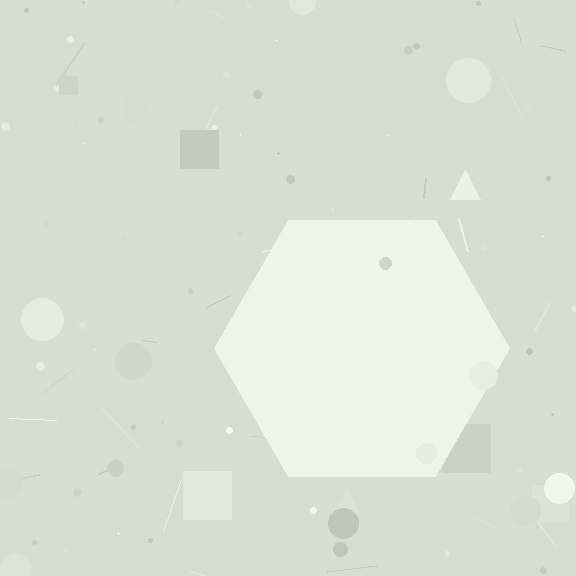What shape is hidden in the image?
A hexagon is hidden in the image.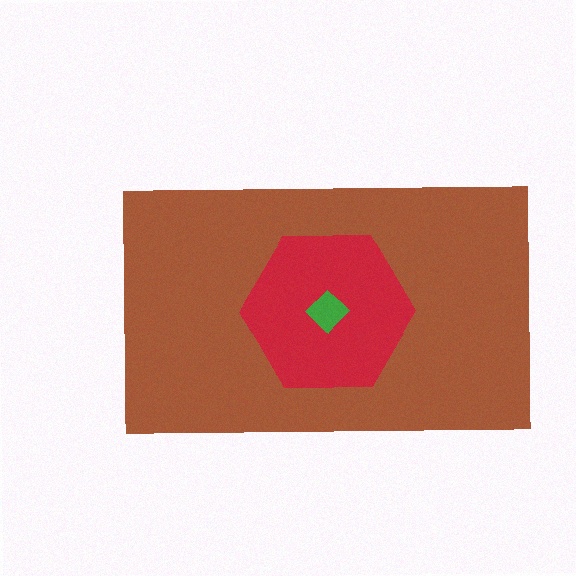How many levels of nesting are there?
3.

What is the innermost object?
The green diamond.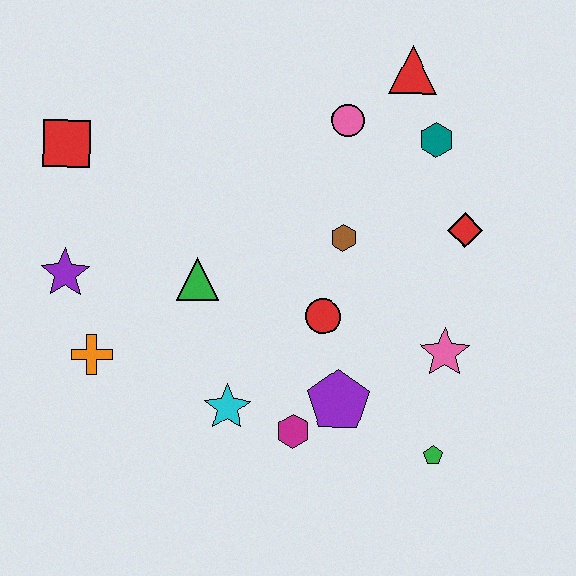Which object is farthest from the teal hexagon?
The orange cross is farthest from the teal hexagon.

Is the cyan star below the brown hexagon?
Yes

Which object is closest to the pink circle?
The red triangle is closest to the pink circle.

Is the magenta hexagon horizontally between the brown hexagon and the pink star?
No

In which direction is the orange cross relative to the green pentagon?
The orange cross is to the left of the green pentagon.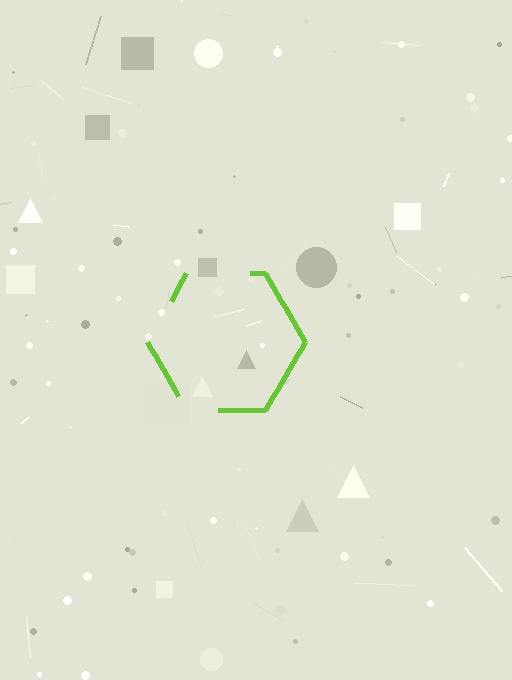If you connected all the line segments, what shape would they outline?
They would outline a hexagon.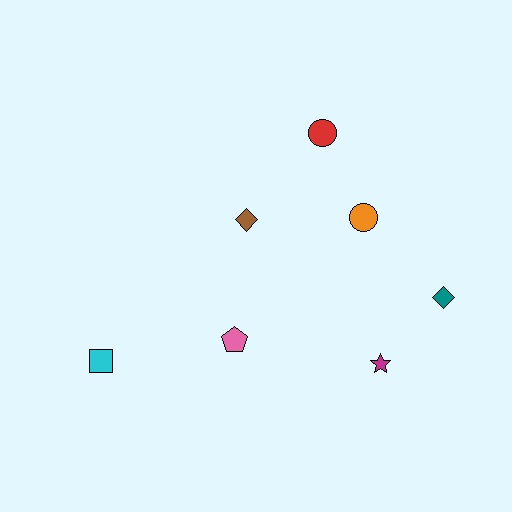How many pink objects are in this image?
There is 1 pink object.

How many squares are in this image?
There is 1 square.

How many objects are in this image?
There are 7 objects.